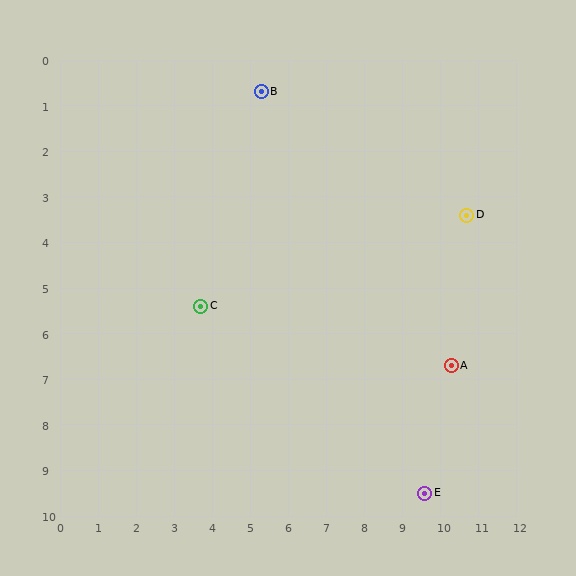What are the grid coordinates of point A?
Point A is at approximately (10.3, 6.7).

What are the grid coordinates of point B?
Point B is at approximately (5.3, 0.7).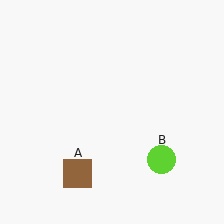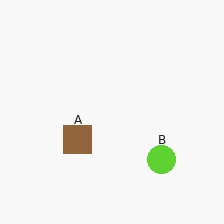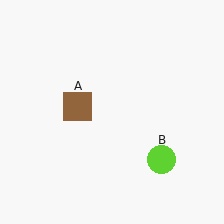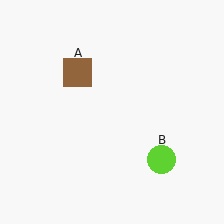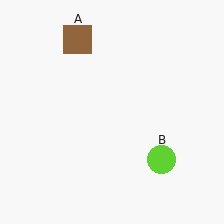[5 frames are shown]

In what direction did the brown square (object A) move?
The brown square (object A) moved up.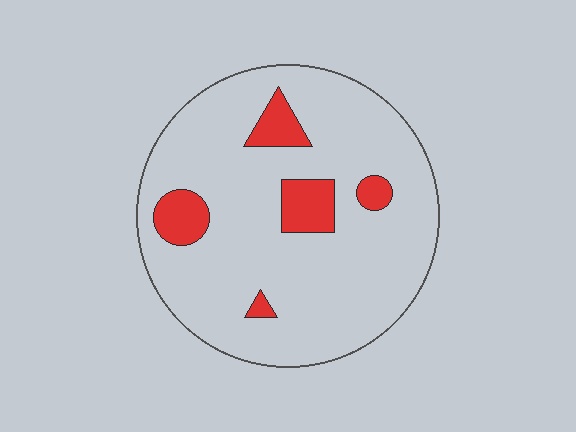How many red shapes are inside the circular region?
5.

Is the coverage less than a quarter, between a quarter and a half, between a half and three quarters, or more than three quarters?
Less than a quarter.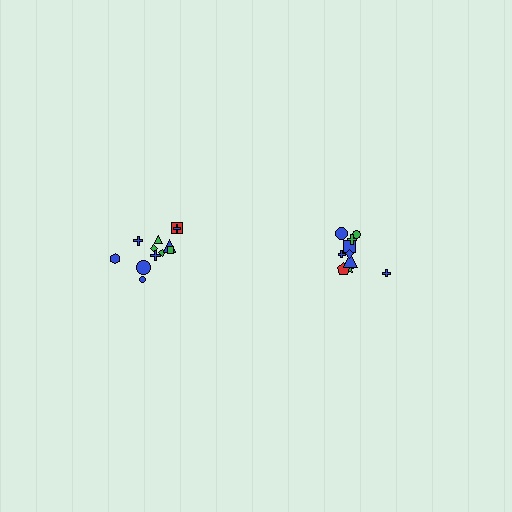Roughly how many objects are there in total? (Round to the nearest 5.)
Roughly 20 objects in total.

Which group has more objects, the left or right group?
The left group.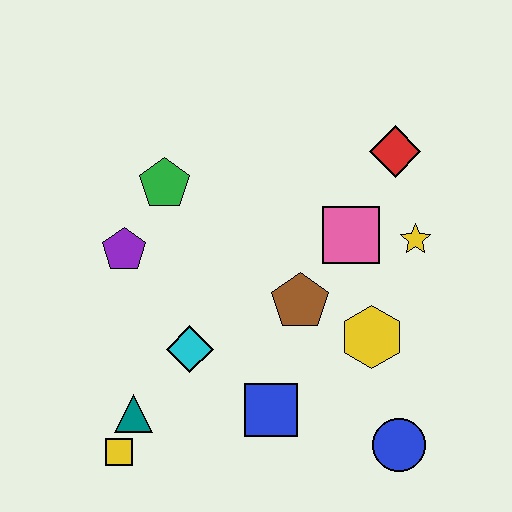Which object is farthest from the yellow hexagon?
The yellow square is farthest from the yellow hexagon.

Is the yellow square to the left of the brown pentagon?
Yes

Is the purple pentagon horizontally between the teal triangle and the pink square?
No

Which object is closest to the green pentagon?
The purple pentagon is closest to the green pentagon.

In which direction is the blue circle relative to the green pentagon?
The blue circle is below the green pentagon.